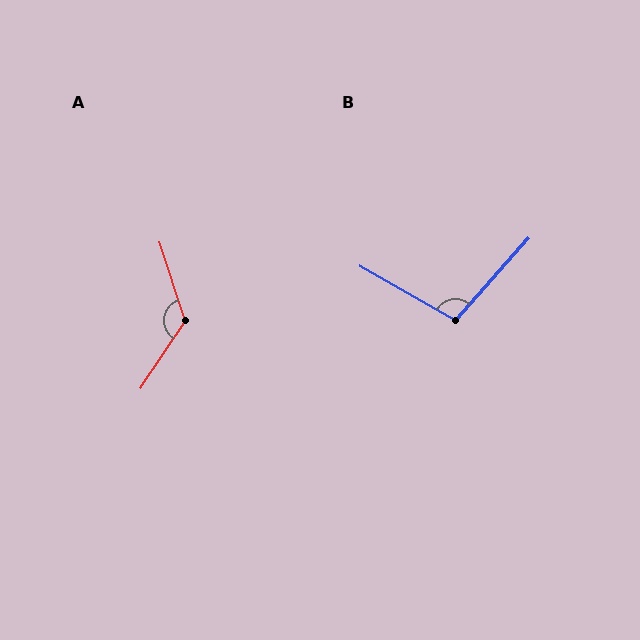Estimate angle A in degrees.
Approximately 129 degrees.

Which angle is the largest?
A, at approximately 129 degrees.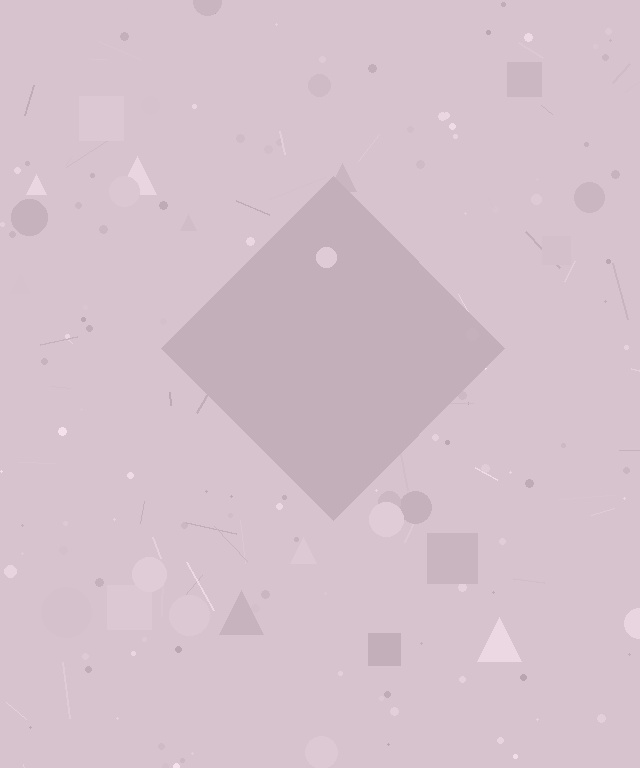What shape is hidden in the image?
A diamond is hidden in the image.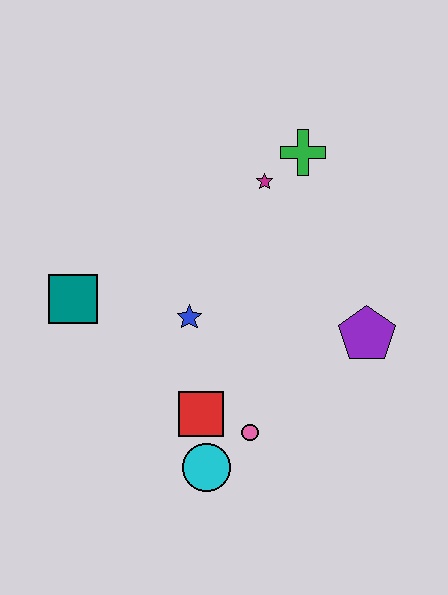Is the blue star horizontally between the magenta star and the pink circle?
No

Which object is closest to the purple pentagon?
The pink circle is closest to the purple pentagon.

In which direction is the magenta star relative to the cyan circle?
The magenta star is above the cyan circle.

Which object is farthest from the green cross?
The cyan circle is farthest from the green cross.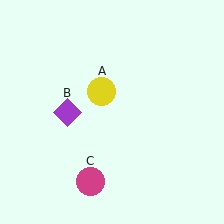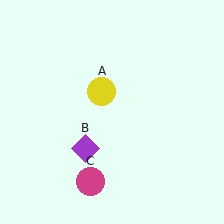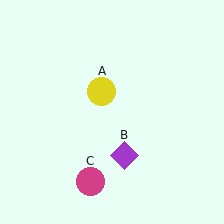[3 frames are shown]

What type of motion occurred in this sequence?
The purple diamond (object B) rotated counterclockwise around the center of the scene.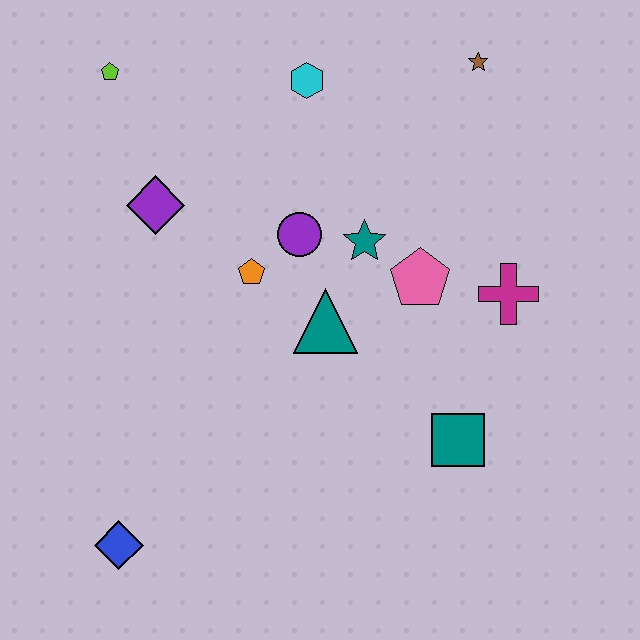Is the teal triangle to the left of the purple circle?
No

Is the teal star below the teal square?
No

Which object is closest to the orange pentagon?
The purple circle is closest to the orange pentagon.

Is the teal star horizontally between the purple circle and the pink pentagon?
Yes